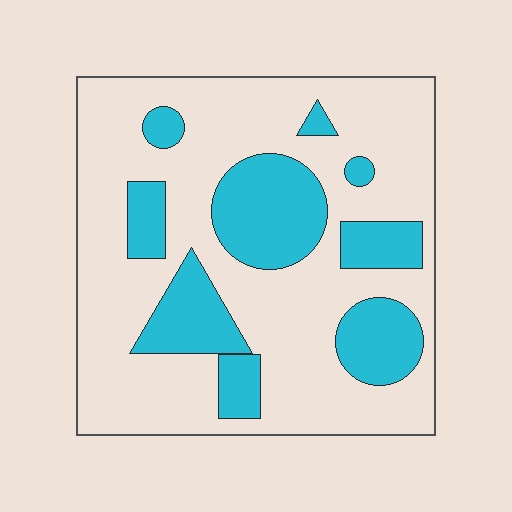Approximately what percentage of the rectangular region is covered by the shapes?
Approximately 30%.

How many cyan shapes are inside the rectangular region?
9.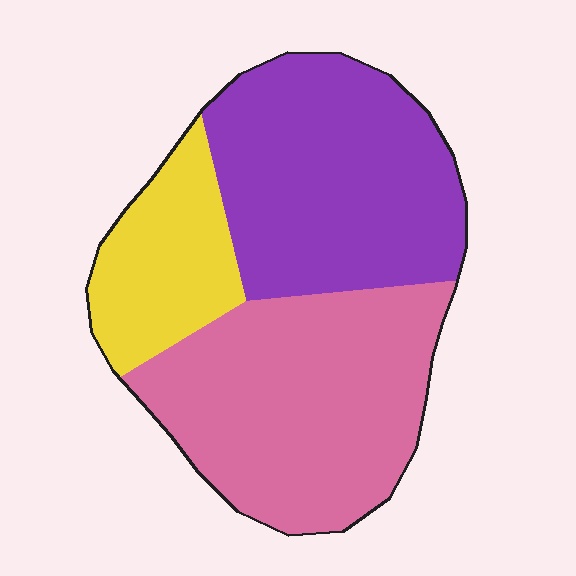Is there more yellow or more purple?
Purple.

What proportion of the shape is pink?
Pink covers around 40% of the shape.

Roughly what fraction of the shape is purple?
Purple covers around 40% of the shape.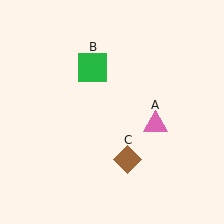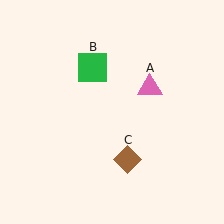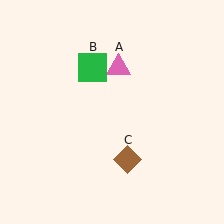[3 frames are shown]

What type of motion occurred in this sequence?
The pink triangle (object A) rotated counterclockwise around the center of the scene.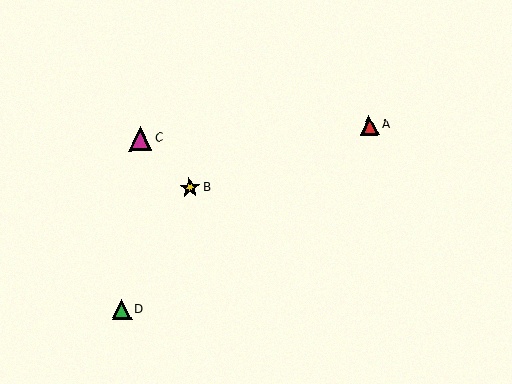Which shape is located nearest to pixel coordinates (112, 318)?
The green triangle (labeled D) at (121, 310) is nearest to that location.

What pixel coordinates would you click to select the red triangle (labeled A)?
Click at (369, 125) to select the red triangle A.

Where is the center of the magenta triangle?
The center of the magenta triangle is at (140, 139).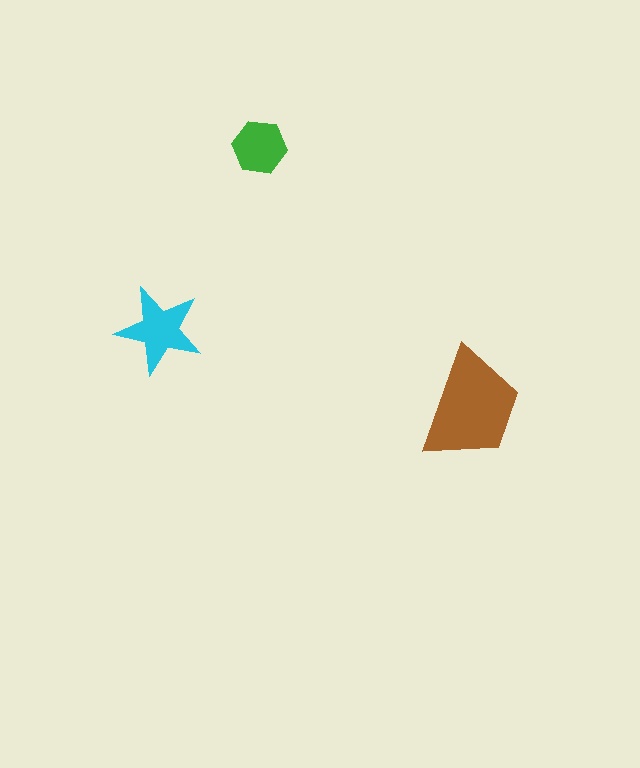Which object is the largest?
The brown trapezoid.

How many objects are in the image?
There are 3 objects in the image.